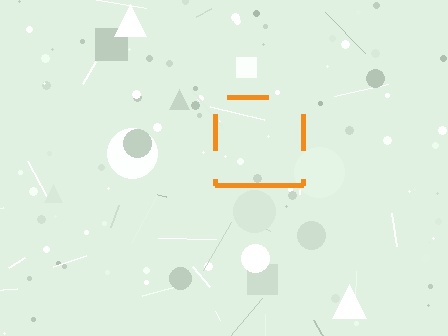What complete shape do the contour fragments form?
The contour fragments form a square.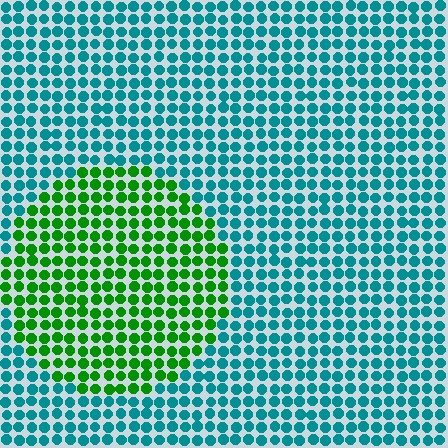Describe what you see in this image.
The image is filled with small teal elements in a uniform arrangement. A circle-shaped region is visible where the elements are tinted to a slightly different hue, forming a subtle color boundary.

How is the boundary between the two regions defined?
The boundary is defined purely by a slight shift in hue (about 60 degrees). Spacing, size, and orientation are identical on both sides.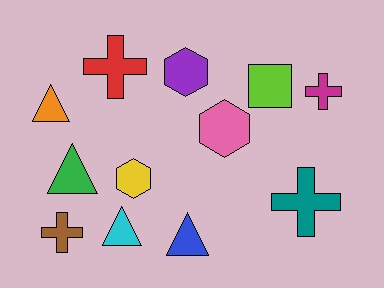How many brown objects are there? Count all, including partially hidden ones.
There is 1 brown object.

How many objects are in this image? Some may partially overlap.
There are 12 objects.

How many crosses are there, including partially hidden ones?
There are 4 crosses.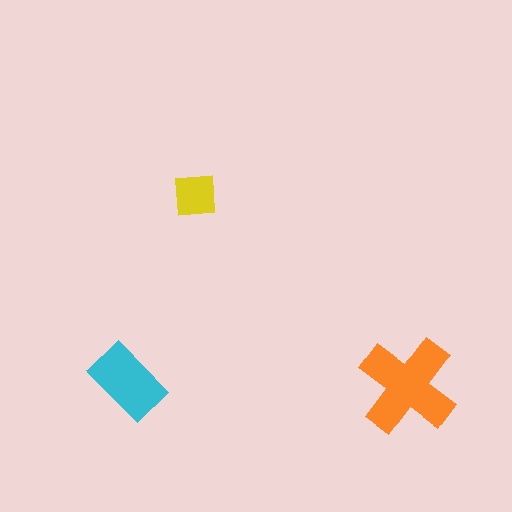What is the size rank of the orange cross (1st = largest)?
1st.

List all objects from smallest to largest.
The yellow square, the cyan rectangle, the orange cross.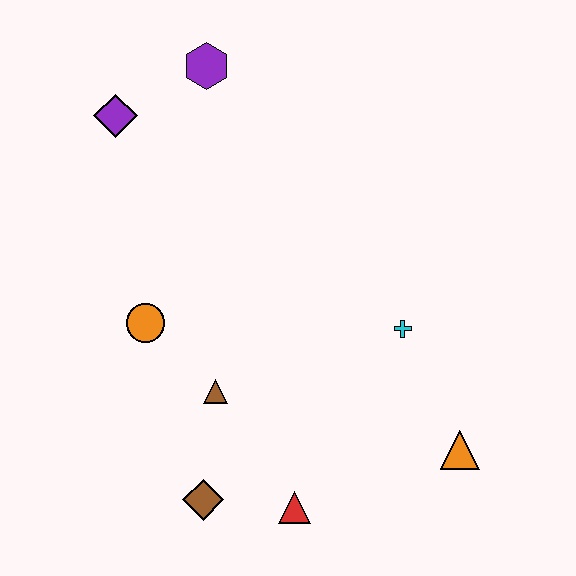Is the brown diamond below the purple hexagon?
Yes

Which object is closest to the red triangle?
The brown diamond is closest to the red triangle.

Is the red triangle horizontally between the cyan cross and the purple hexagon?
Yes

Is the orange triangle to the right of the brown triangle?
Yes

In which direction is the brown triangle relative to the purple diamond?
The brown triangle is below the purple diamond.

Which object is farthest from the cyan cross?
The purple diamond is farthest from the cyan cross.